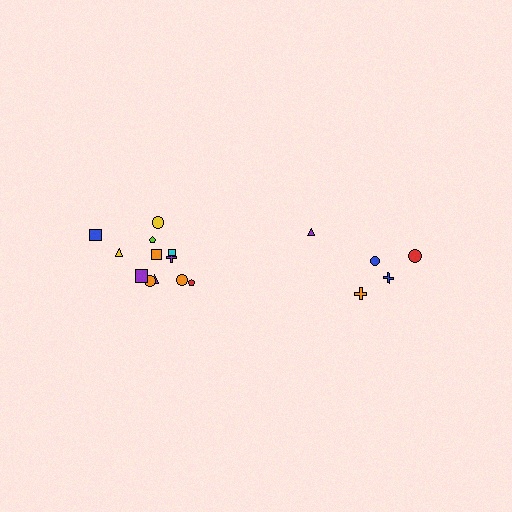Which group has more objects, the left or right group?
The left group.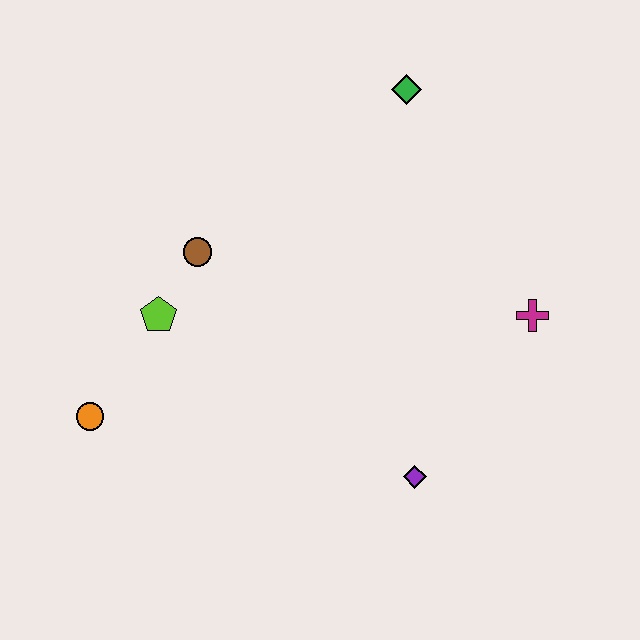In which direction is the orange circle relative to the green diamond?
The orange circle is below the green diamond.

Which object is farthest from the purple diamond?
The green diamond is farthest from the purple diamond.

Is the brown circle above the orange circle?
Yes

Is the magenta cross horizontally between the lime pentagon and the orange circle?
No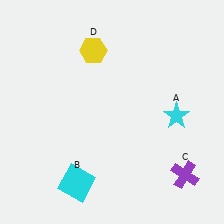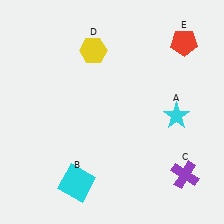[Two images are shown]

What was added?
A red pentagon (E) was added in Image 2.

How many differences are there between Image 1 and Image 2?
There is 1 difference between the two images.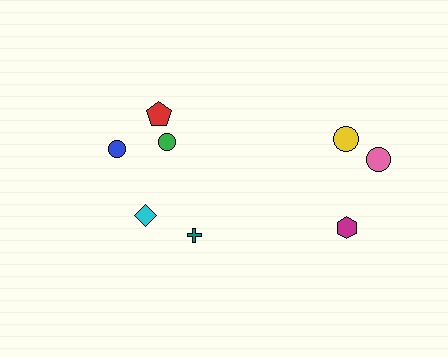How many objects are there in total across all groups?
There are 8 objects.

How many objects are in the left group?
There are 5 objects.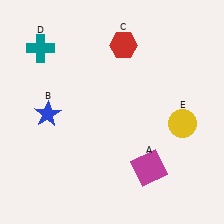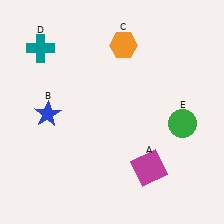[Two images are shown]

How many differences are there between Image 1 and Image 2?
There are 2 differences between the two images.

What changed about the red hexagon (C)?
In Image 1, C is red. In Image 2, it changed to orange.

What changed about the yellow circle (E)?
In Image 1, E is yellow. In Image 2, it changed to green.